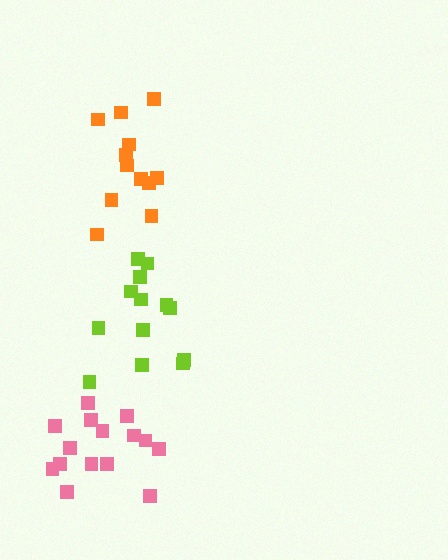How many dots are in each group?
Group 1: 12 dots, Group 2: 13 dots, Group 3: 15 dots (40 total).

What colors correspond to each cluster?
The clusters are colored: orange, lime, pink.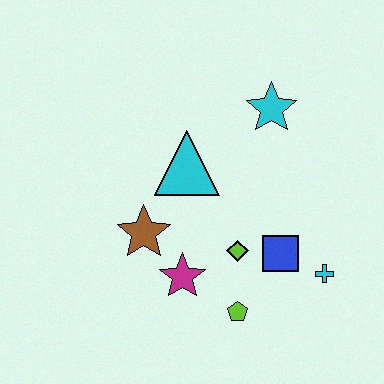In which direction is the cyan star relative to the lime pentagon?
The cyan star is above the lime pentagon.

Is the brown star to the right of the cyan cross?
No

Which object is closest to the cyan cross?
The blue square is closest to the cyan cross.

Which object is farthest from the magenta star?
The cyan star is farthest from the magenta star.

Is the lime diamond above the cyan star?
No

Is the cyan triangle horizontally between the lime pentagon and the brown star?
Yes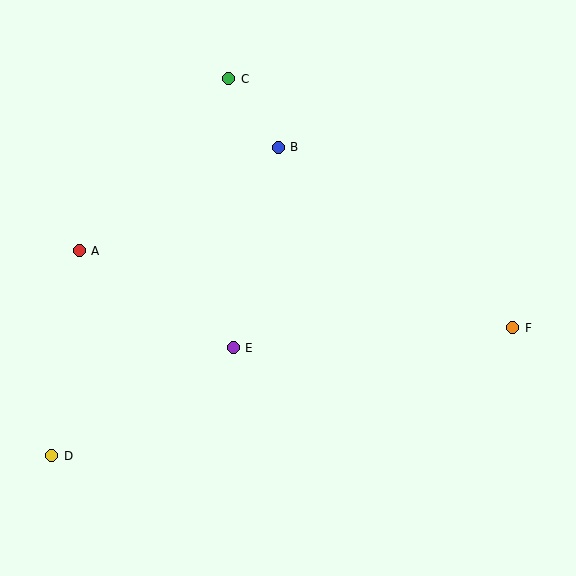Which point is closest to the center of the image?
Point E at (233, 348) is closest to the center.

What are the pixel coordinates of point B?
Point B is at (278, 147).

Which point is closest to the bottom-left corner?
Point D is closest to the bottom-left corner.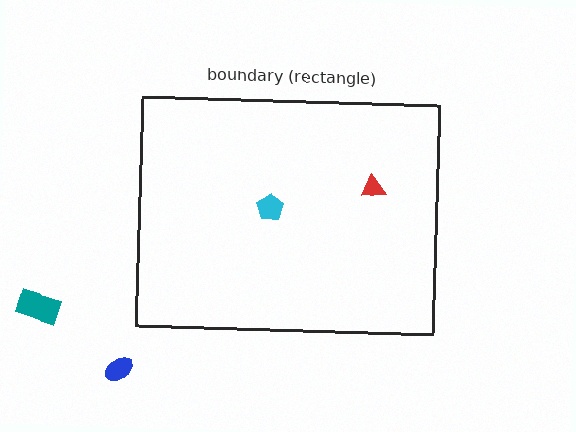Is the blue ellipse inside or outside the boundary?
Outside.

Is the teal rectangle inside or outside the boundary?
Outside.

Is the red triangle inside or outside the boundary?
Inside.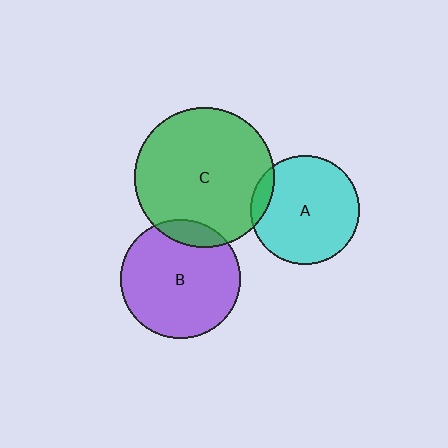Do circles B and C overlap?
Yes.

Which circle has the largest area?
Circle C (green).